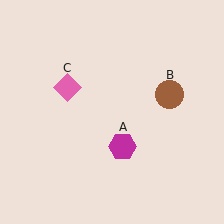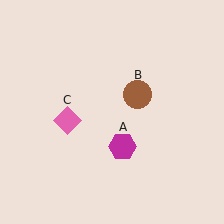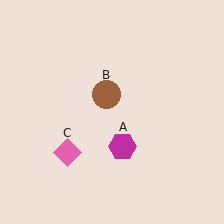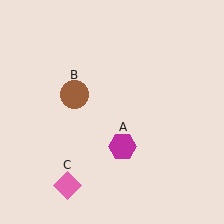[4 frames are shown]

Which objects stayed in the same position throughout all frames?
Magenta hexagon (object A) remained stationary.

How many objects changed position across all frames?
2 objects changed position: brown circle (object B), pink diamond (object C).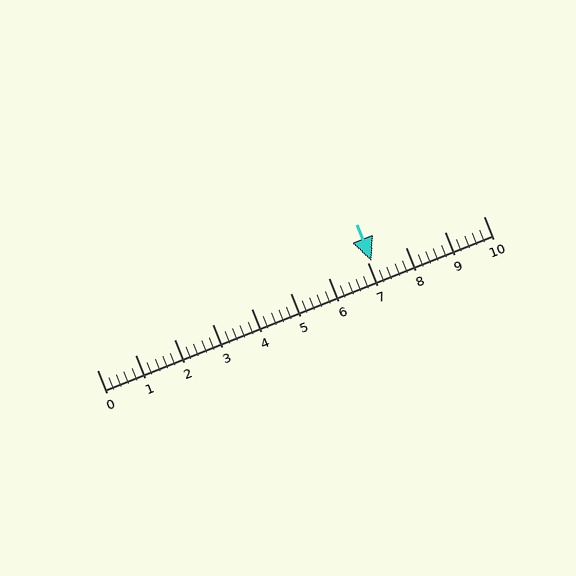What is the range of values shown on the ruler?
The ruler shows values from 0 to 10.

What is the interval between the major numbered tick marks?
The major tick marks are spaced 1 units apart.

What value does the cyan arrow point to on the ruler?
The cyan arrow points to approximately 7.1.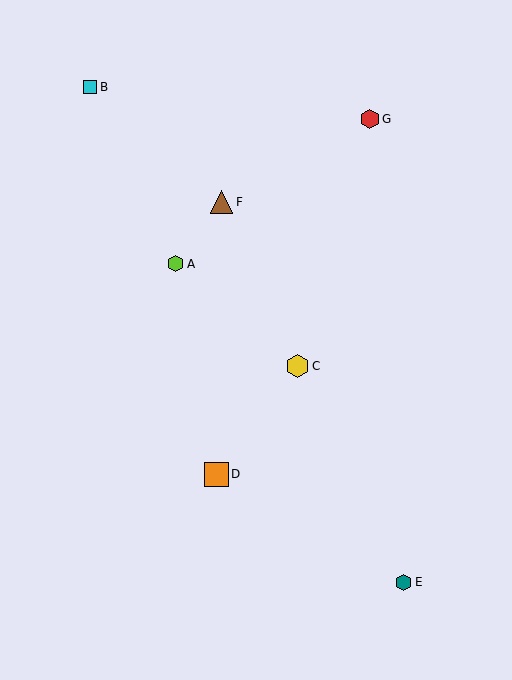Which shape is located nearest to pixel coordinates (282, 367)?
The yellow hexagon (labeled C) at (297, 366) is nearest to that location.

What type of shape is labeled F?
Shape F is a brown triangle.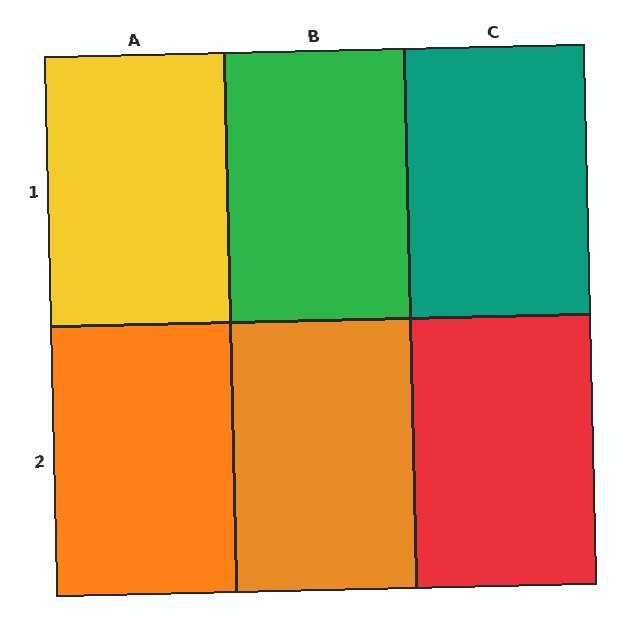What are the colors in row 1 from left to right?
Yellow, green, teal.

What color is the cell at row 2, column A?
Orange.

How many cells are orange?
2 cells are orange.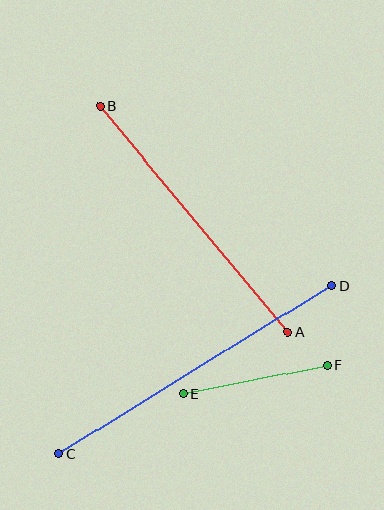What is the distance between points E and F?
The distance is approximately 147 pixels.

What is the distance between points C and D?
The distance is approximately 321 pixels.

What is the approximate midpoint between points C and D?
The midpoint is at approximately (195, 370) pixels.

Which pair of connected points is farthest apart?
Points C and D are farthest apart.